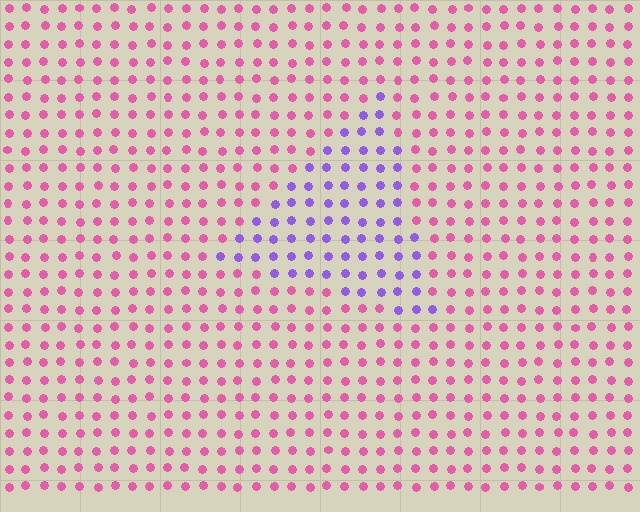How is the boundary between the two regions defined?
The boundary is defined purely by a slight shift in hue (about 61 degrees). Spacing, size, and orientation are identical on both sides.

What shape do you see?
I see a triangle.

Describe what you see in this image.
The image is filled with small pink elements in a uniform arrangement. A triangle-shaped region is visible where the elements are tinted to a slightly different hue, forming a subtle color boundary.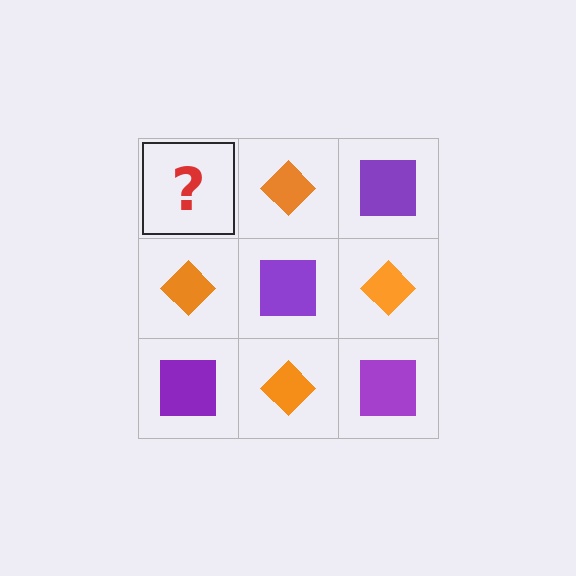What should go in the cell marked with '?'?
The missing cell should contain a purple square.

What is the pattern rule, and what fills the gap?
The rule is that it alternates purple square and orange diamond in a checkerboard pattern. The gap should be filled with a purple square.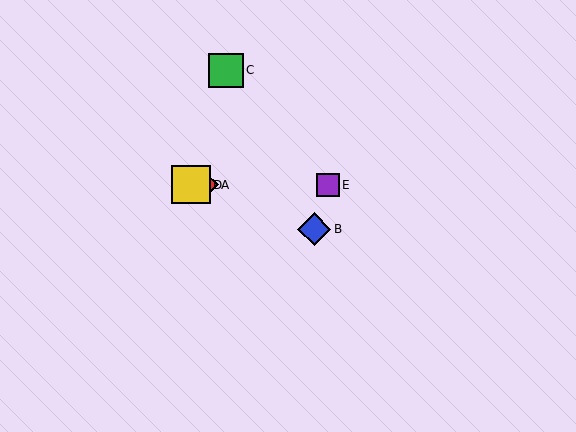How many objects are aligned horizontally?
3 objects (A, D, E) are aligned horizontally.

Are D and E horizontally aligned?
Yes, both are at y≈185.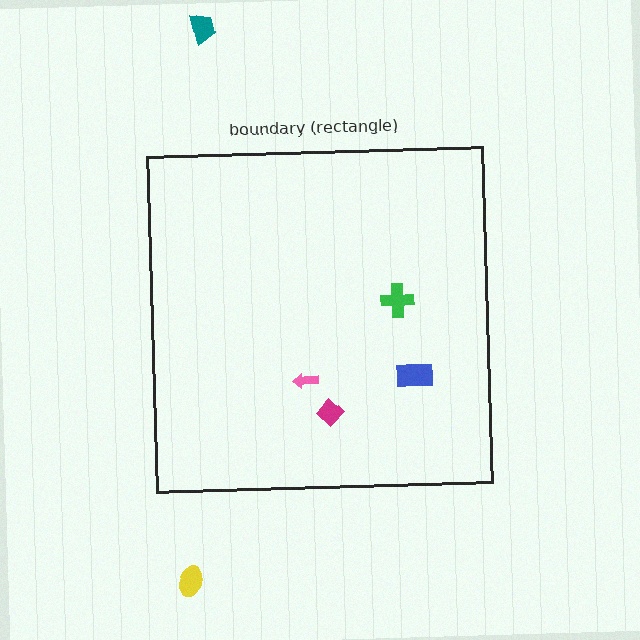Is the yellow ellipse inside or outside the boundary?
Outside.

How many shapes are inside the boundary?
4 inside, 2 outside.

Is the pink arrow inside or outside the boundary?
Inside.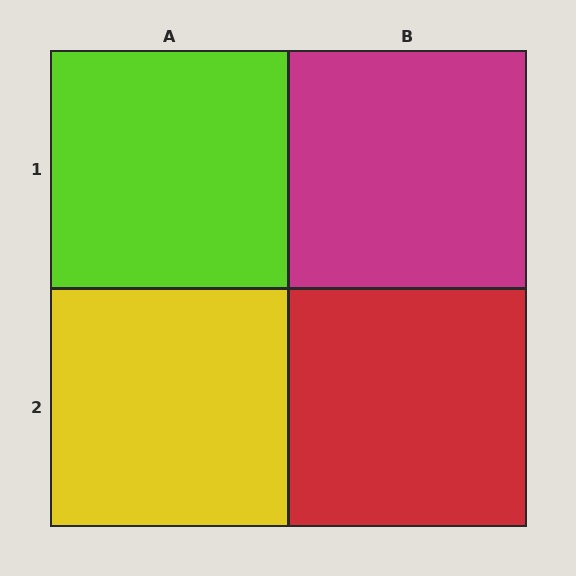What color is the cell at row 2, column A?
Yellow.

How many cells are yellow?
1 cell is yellow.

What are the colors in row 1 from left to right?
Lime, magenta.